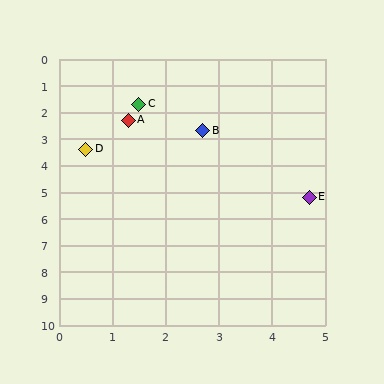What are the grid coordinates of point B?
Point B is at approximately (2.7, 2.7).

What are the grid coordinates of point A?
Point A is at approximately (1.3, 2.3).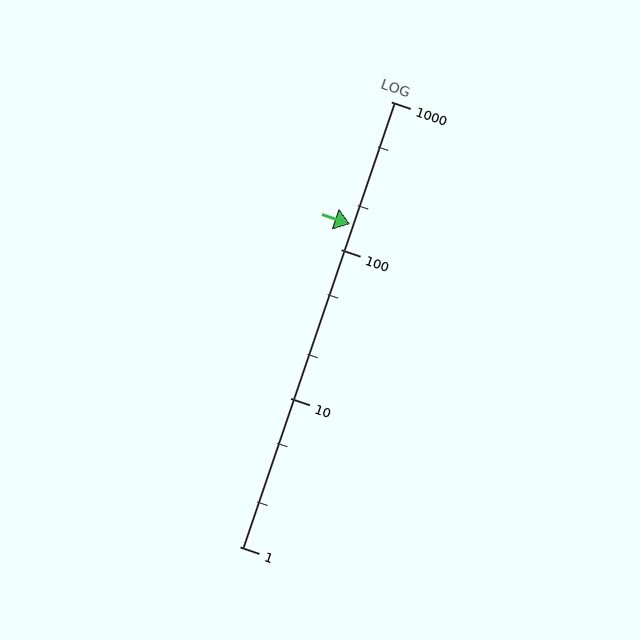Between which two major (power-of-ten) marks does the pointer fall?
The pointer is between 100 and 1000.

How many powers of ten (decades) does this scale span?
The scale spans 3 decades, from 1 to 1000.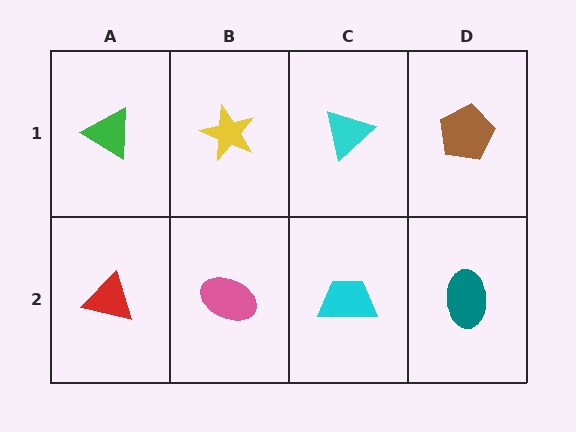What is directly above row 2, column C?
A cyan triangle.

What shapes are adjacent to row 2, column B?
A yellow star (row 1, column B), a red triangle (row 2, column A), a cyan trapezoid (row 2, column C).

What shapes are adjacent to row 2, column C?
A cyan triangle (row 1, column C), a pink ellipse (row 2, column B), a teal ellipse (row 2, column D).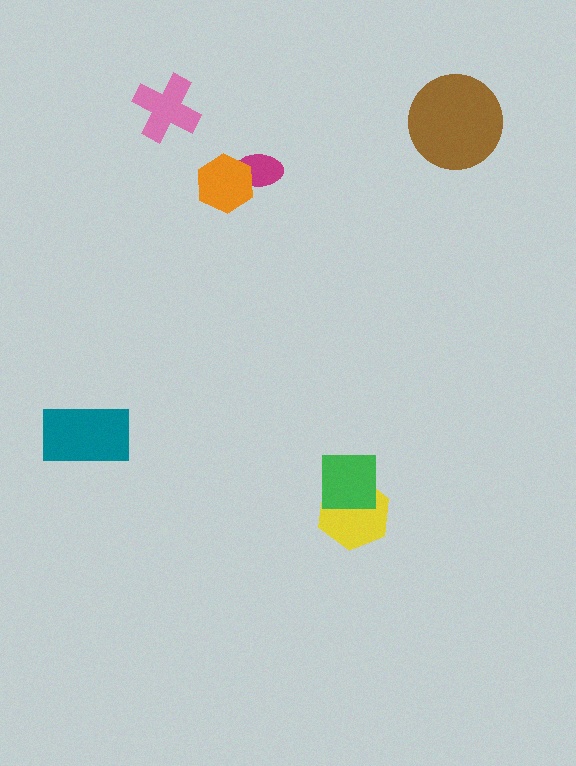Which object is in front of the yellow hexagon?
The green square is in front of the yellow hexagon.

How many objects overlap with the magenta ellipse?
1 object overlaps with the magenta ellipse.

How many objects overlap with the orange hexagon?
1 object overlaps with the orange hexagon.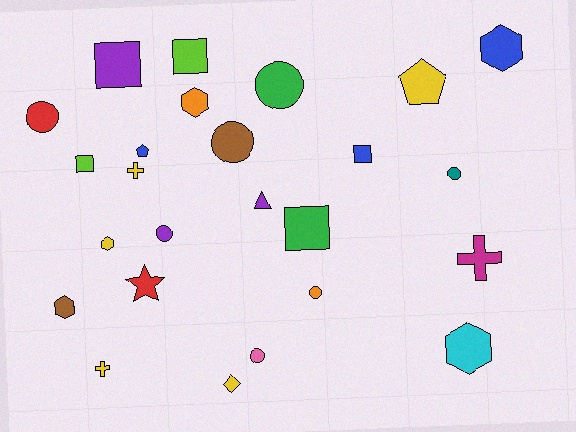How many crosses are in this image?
There are 3 crosses.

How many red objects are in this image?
There are 2 red objects.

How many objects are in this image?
There are 25 objects.